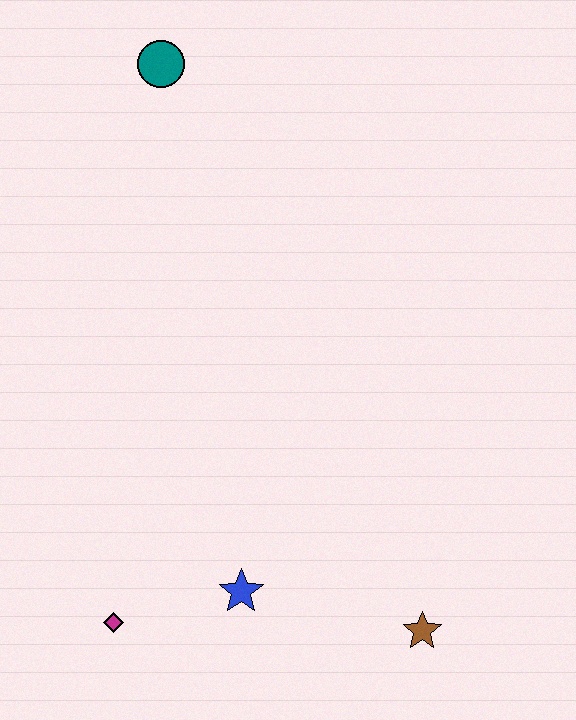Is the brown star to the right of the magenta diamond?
Yes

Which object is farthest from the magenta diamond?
The teal circle is farthest from the magenta diamond.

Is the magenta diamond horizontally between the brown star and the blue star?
No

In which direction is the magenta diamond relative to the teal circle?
The magenta diamond is below the teal circle.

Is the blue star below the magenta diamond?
No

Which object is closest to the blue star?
The magenta diamond is closest to the blue star.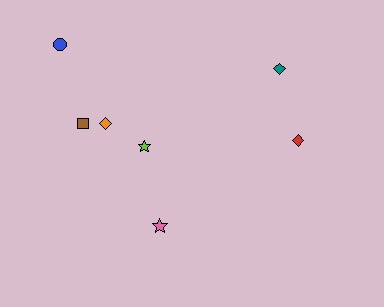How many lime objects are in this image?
There is 1 lime object.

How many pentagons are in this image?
There are no pentagons.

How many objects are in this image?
There are 7 objects.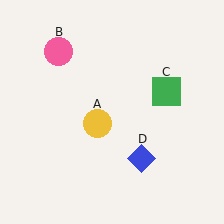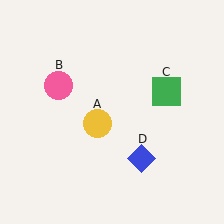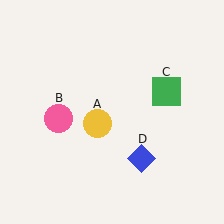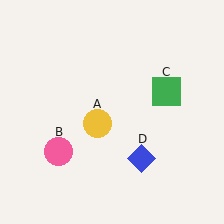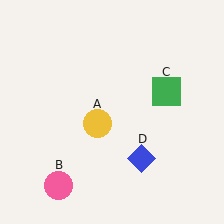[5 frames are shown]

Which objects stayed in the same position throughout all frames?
Yellow circle (object A) and green square (object C) and blue diamond (object D) remained stationary.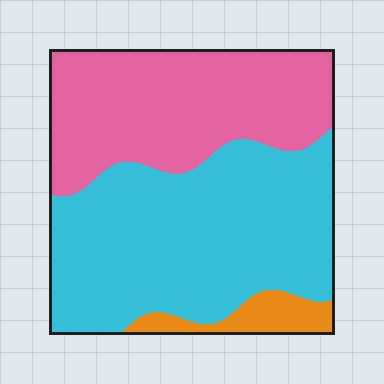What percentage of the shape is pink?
Pink takes up between a quarter and a half of the shape.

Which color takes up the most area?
Cyan, at roughly 55%.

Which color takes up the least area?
Orange, at roughly 5%.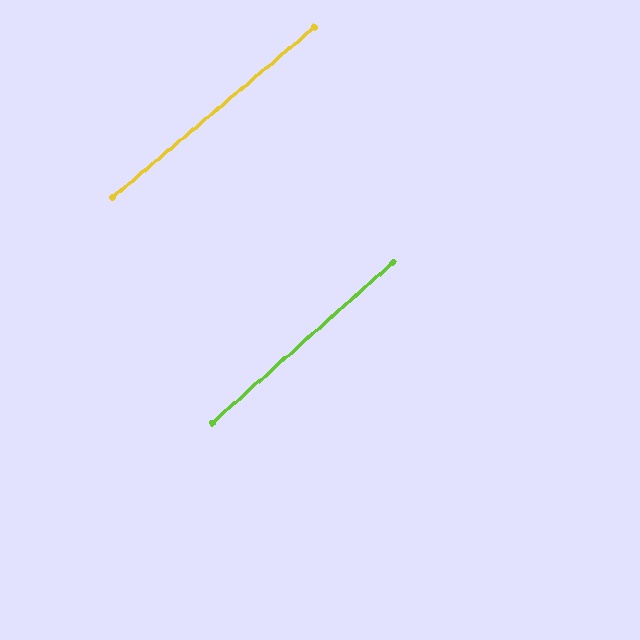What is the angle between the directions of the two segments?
Approximately 2 degrees.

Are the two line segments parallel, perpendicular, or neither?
Parallel — their directions differ by only 1.5°.